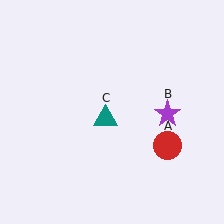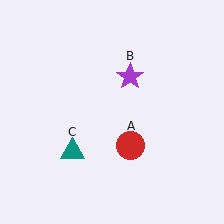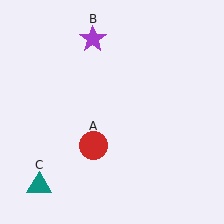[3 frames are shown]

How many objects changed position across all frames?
3 objects changed position: red circle (object A), purple star (object B), teal triangle (object C).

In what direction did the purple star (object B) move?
The purple star (object B) moved up and to the left.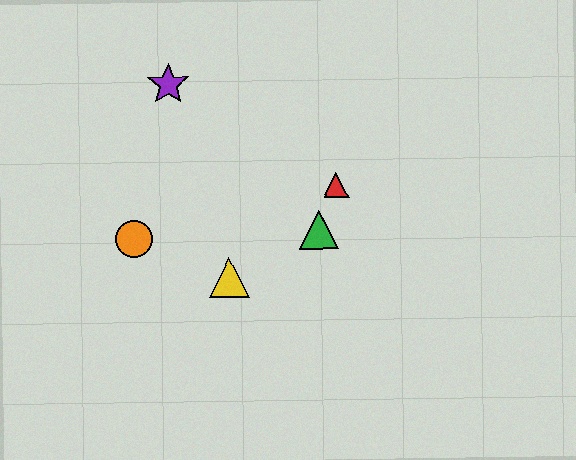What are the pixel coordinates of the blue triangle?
The blue triangle is at (320, 227).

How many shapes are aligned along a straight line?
3 shapes (the red triangle, the blue triangle, the green triangle) are aligned along a straight line.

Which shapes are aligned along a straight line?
The red triangle, the blue triangle, the green triangle are aligned along a straight line.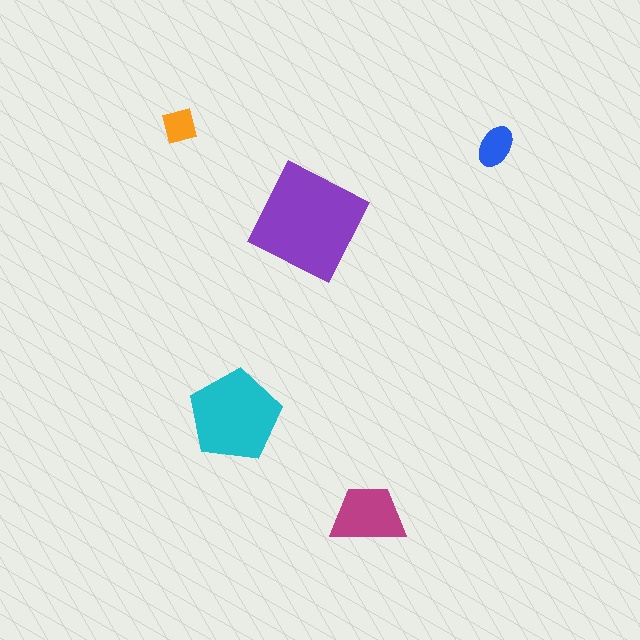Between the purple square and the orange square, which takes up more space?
The purple square.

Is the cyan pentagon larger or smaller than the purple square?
Smaller.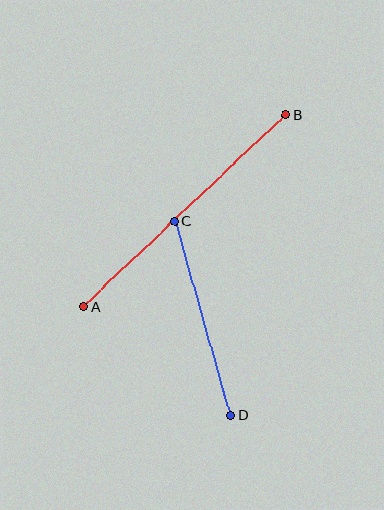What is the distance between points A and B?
The distance is approximately 278 pixels.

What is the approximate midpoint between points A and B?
The midpoint is at approximately (185, 211) pixels.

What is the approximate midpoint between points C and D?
The midpoint is at approximately (202, 318) pixels.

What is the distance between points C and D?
The distance is approximately 202 pixels.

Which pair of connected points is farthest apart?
Points A and B are farthest apart.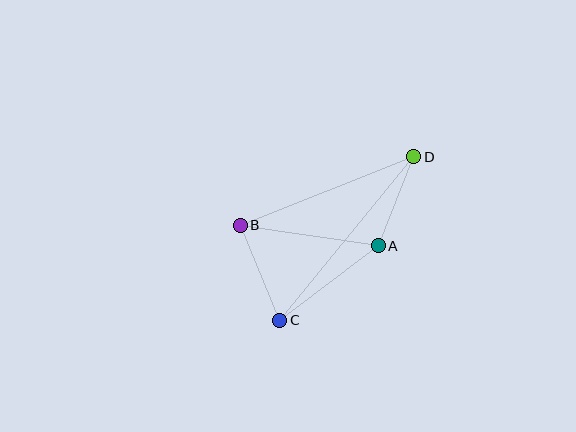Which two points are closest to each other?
Points A and D are closest to each other.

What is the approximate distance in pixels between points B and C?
The distance between B and C is approximately 103 pixels.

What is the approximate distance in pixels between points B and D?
The distance between B and D is approximately 186 pixels.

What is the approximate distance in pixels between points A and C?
The distance between A and C is approximately 123 pixels.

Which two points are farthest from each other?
Points C and D are farthest from each other.